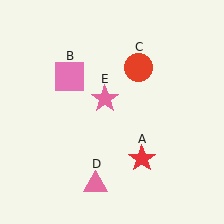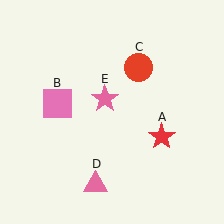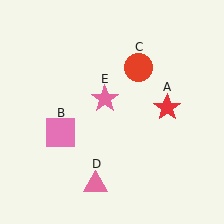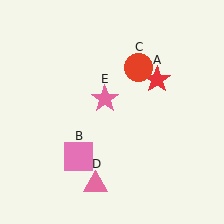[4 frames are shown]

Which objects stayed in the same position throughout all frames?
Red circle (object C) and pink triangle (object D) and pink star (object E) remained stationary.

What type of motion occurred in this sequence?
The red star (object A), pink square (object B) rotated counterclockwise around the center of the scene.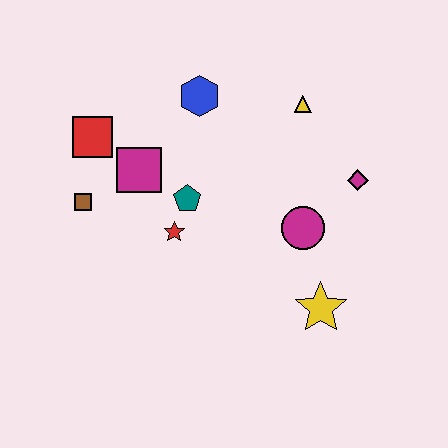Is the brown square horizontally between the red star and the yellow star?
No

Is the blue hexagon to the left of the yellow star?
Yes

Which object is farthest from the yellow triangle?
The brown square is farthest from the yellow triangle.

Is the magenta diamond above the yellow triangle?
No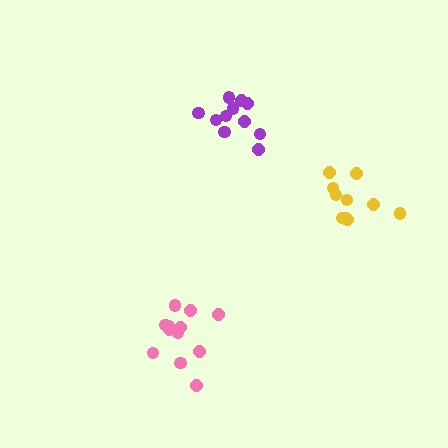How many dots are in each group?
Group 1: 10 dots, Group 2: 12 dots, Group 3: 11 dots (33 total).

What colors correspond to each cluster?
The clusters are colored: yellow, pink, purple.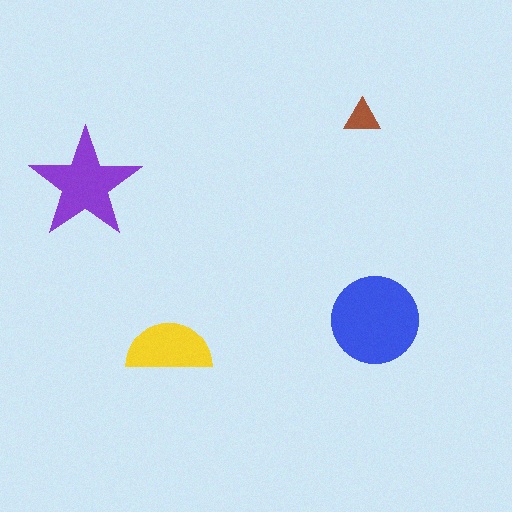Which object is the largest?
The blue circle.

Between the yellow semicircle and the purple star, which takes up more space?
The purple star.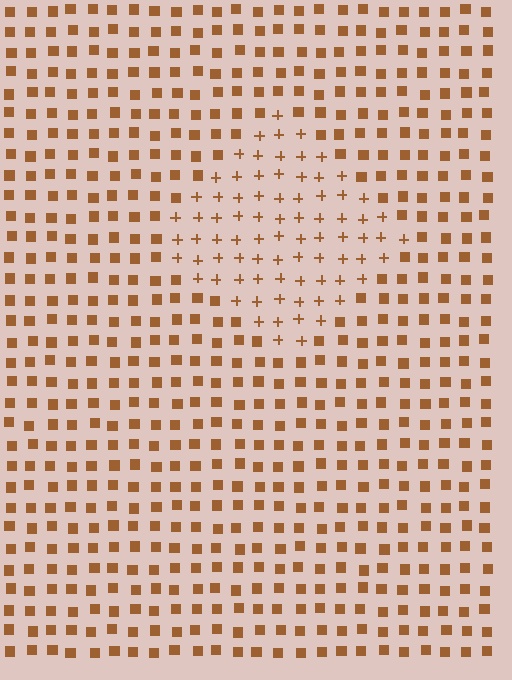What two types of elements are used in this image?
The image uses plus signs inside the diamond region and squares outside it.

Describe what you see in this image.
The image is filled with small brown elements arranged in a uniform grid. A diamond-shaped region contains plus signs, while the surrounding area contains squares. The boundary is defined purely by the change in element shape.